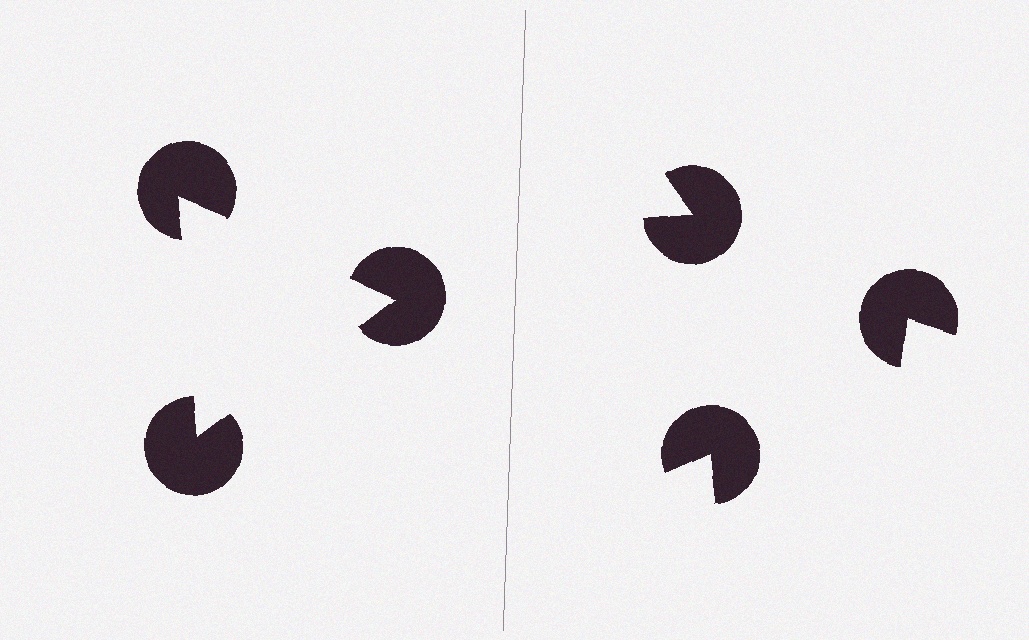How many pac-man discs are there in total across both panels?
6 — 3 on each side.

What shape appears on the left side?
An illusory triangle.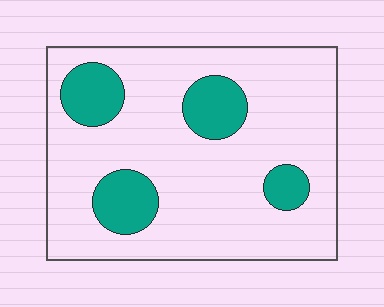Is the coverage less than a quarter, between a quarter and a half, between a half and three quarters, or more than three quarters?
Less than a quarter.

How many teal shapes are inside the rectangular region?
4.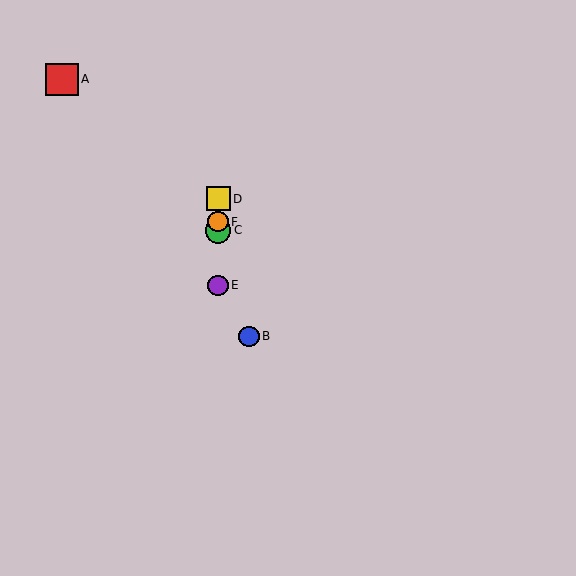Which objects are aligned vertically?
Objects C, D, E, F are aligned vertically.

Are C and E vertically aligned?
Yes, both are at x≈218.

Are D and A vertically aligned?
No, D is at x≈218 and A is at x≈62.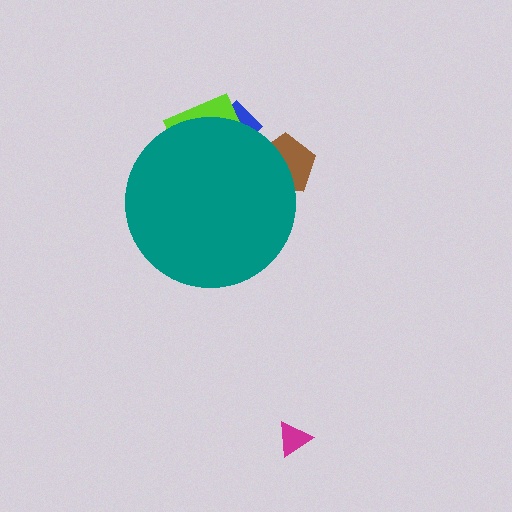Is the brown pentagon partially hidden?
Yes, the brown pentagon is partially hidden behind the teal circle.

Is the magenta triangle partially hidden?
No, the magenta triangle is fully visible.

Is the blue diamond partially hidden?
Yes, the blue diamond is partially hidden behind the teal circle.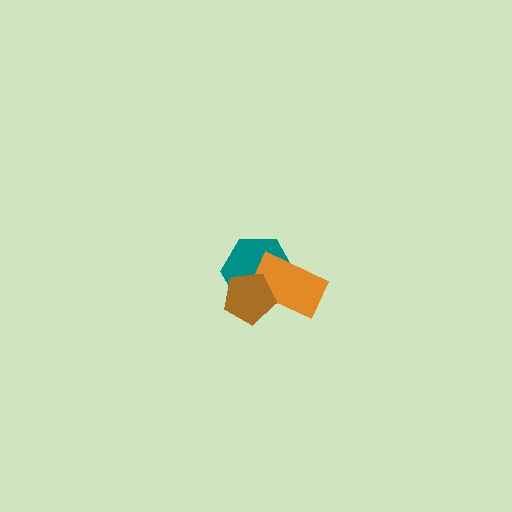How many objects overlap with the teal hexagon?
2 objects overlap with the teal hexagon.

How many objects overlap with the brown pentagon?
2 objects overlap with the brown pentagon.